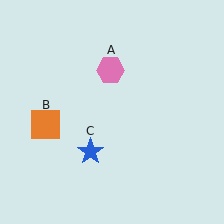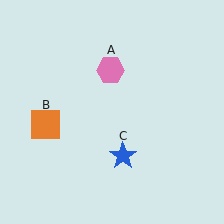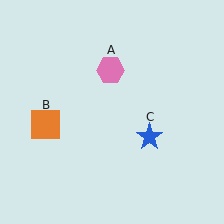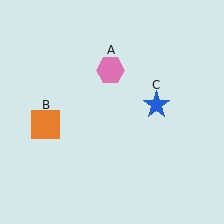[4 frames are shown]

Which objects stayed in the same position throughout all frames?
Pink hexagon (object A) and orange square (object B) remained stationary.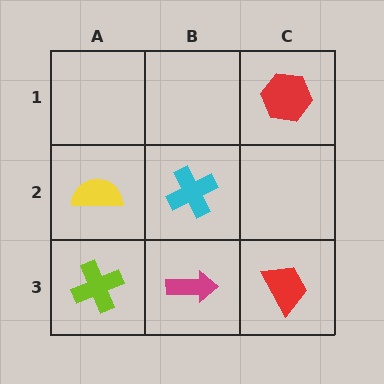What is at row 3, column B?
A magenta arrow.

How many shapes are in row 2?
2 shapes.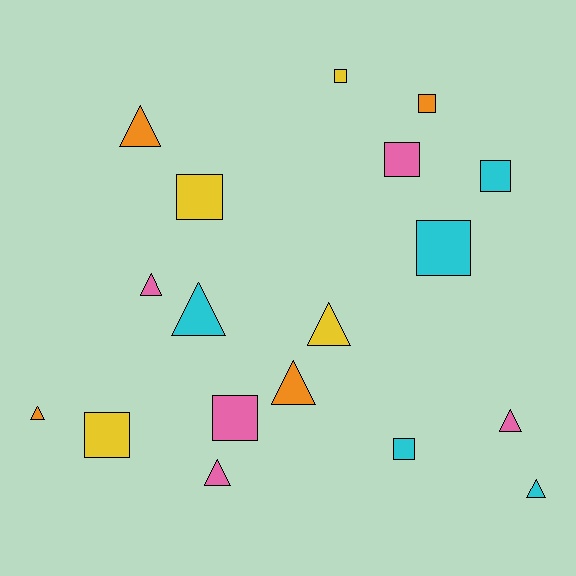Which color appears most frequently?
Cyan, with 5 objects.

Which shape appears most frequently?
Square, with 9 objects.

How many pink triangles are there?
There are 3 pink triangles.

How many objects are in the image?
There are 18 objects.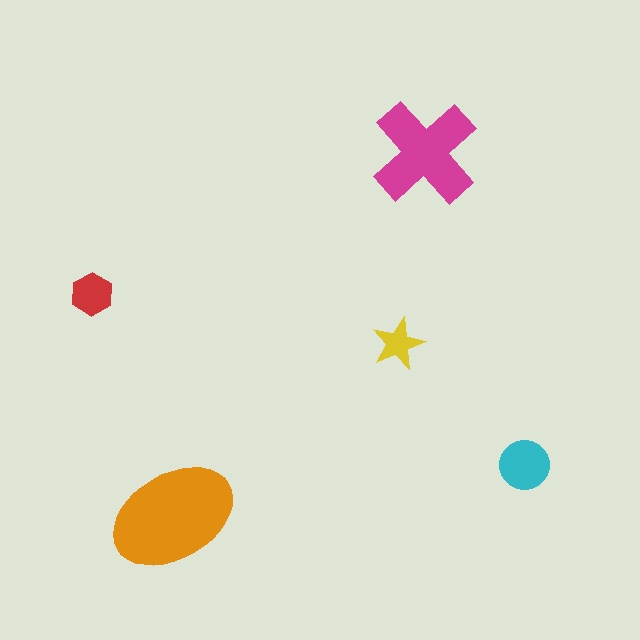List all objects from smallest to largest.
The yellow star, the red hexagon, the cyan circle, the magenta cross, the orange ellipse.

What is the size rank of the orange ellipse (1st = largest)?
1st.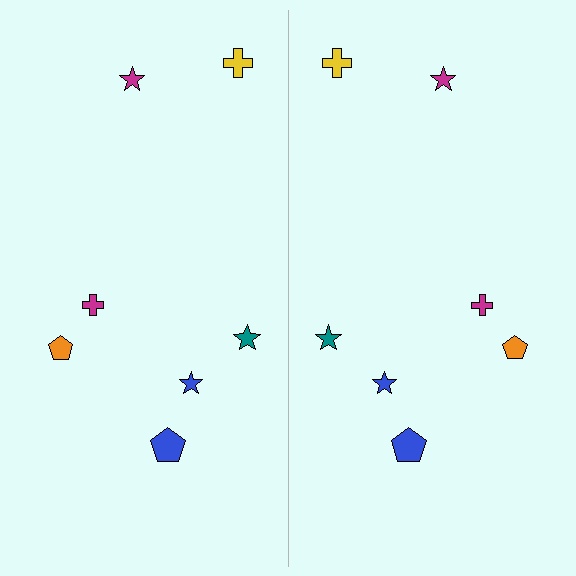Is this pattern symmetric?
Yes, this pattern has bilateral (reflection) symmetry.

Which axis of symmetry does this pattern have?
The pattern has a vertical axis of symmetry running through the center of the image.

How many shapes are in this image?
There are 14 shapes in this image.